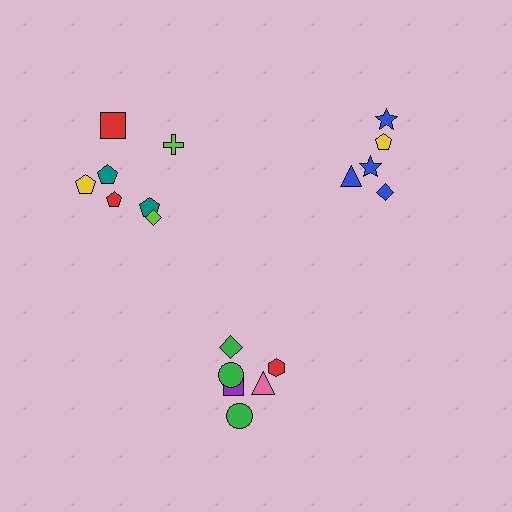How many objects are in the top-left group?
There are 7 objects.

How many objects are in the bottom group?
There are 6 objects.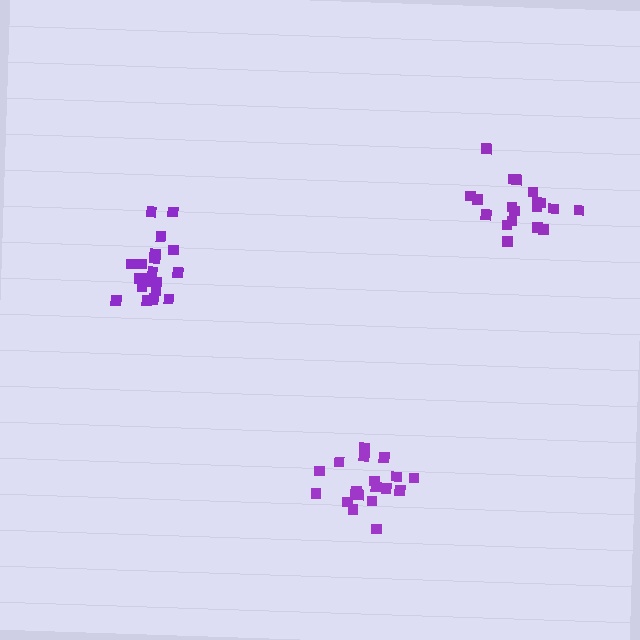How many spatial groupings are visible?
There are 3 spatial groupings.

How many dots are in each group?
Group 1: 20 dots, Group 2: 18 dots, Group 3: 19 dots (57 total).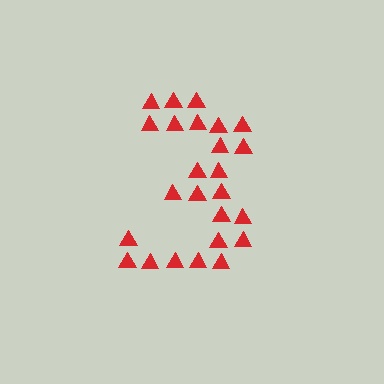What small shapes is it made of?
It is made of small triangles.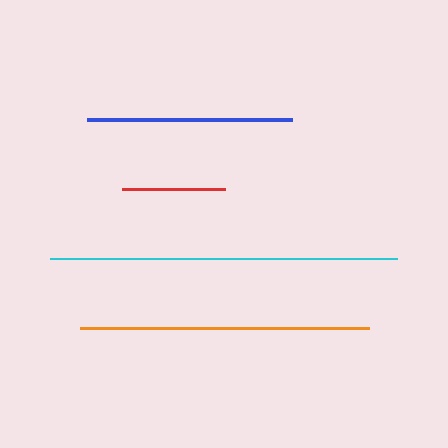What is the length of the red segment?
The red segment is approximately 103 pixels long.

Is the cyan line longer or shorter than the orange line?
The cyan line is longer than the orange line.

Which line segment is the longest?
The cyan line is the longest at approximately 347 pixels.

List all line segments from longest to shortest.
From longest to shortest: cyan, orange, blue, red.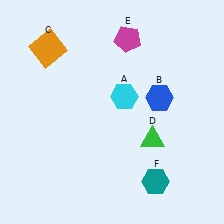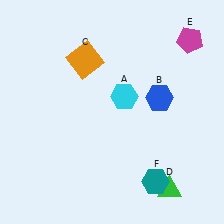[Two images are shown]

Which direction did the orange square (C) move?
The orange square (C) moved right.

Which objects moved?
The objects that moved are: the orange square (C), the green triangle (D), the magenta pentagon (E).